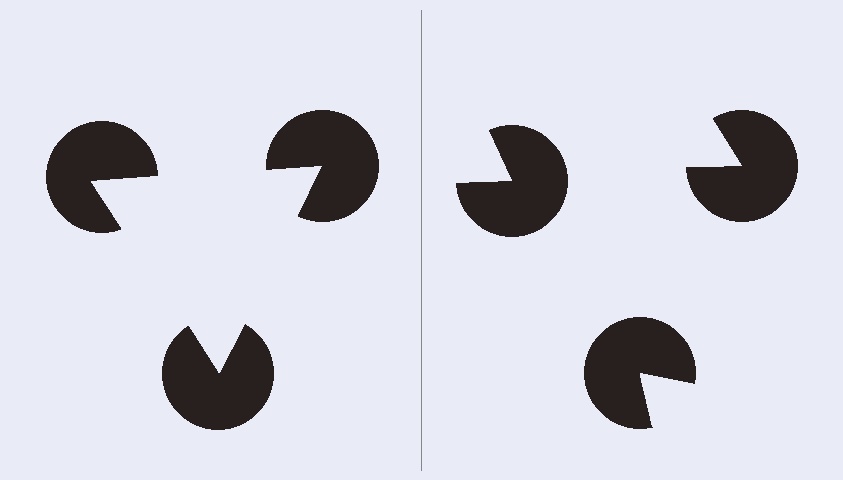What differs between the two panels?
The pac-man discs are positioned identically on both sides; only the wedge orientations differ. On the left they align to a triangle; on the right they are misaligned.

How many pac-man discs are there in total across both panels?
6 — 3 on each side.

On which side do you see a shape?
An illusory triangle appears on the left side. On the right side the wedge cuts are rotated, so no coherent shape forms.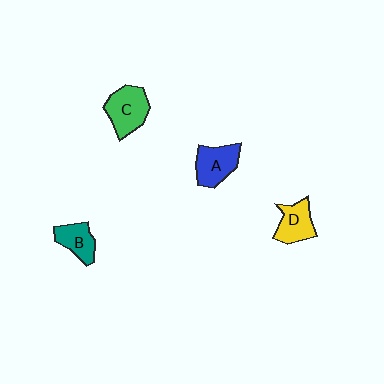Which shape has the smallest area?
Shape B (teal).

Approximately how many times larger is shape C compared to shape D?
Approximately 1.3 times.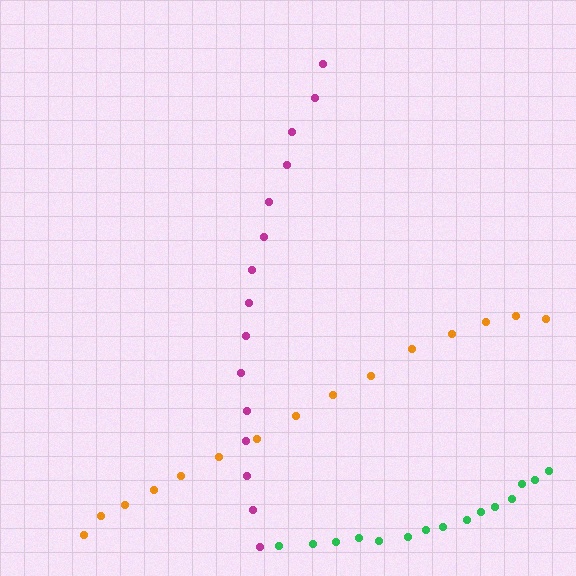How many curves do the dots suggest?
There are 3 distinct paths.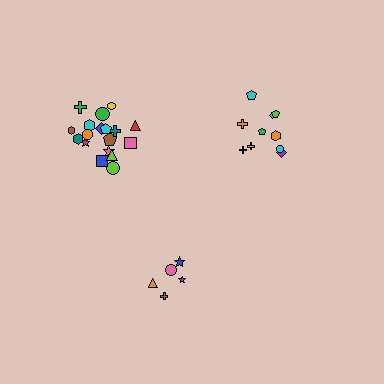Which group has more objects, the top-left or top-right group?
The top-left group.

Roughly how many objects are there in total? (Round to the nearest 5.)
Roughly 35 objects in total.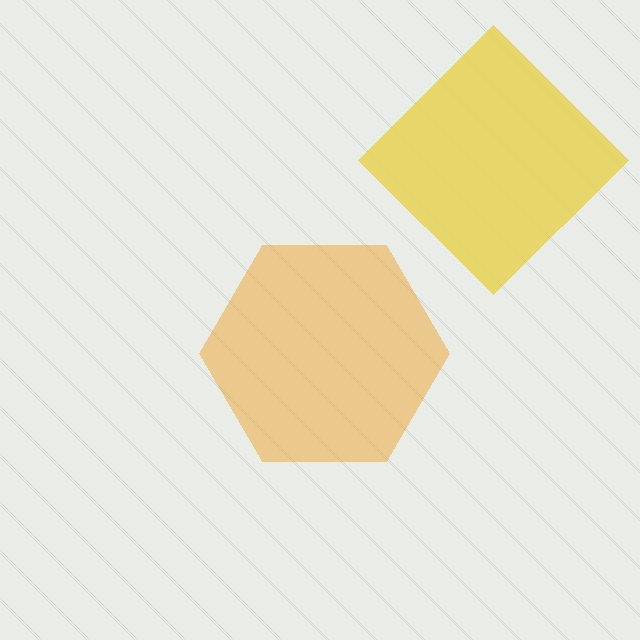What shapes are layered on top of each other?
The layered shapes are: a yellow diamond, an orange hexagon.